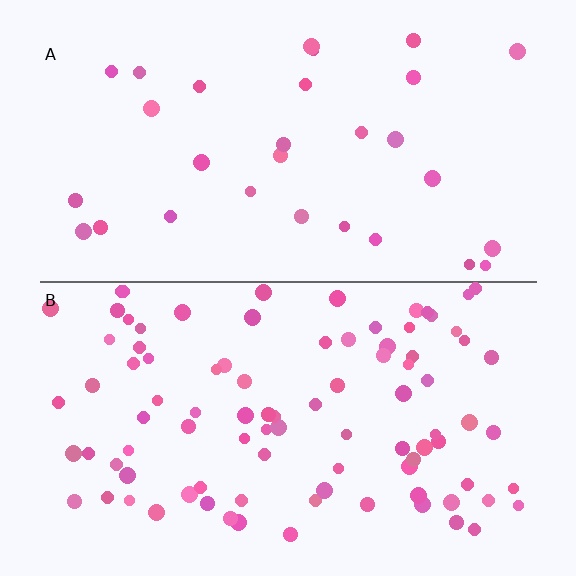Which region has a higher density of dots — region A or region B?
B (the bottom).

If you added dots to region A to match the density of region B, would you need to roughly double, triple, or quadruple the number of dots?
Approximately triple.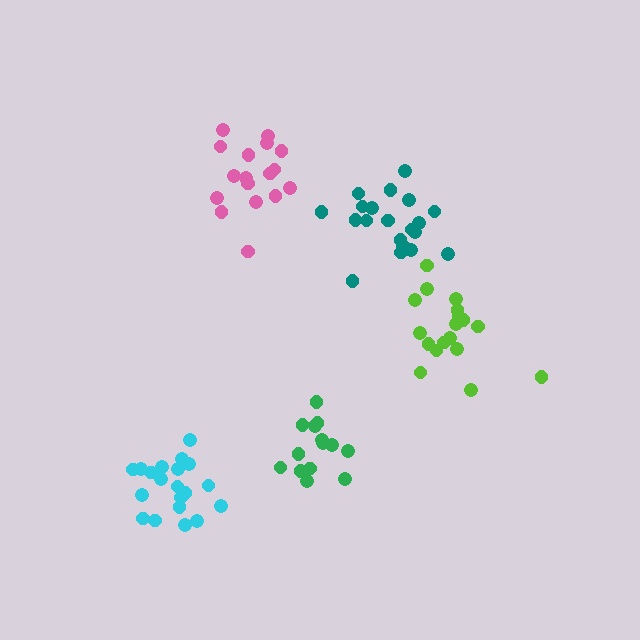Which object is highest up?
The pink cluster is topmost.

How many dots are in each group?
Group 1: 17 dots, Group 2: 20 dots, Group 3: 19 dots, Group 4: 14 dots, Group 5: 20 dots (90 total).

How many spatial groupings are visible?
There are 5 spatial groupings.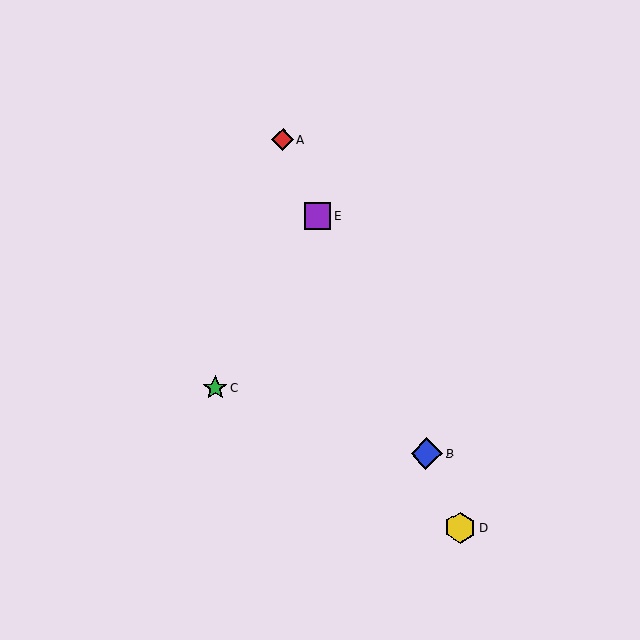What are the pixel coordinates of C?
Object C is at (215, 388).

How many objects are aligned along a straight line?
4 objects (A, B, D, E) are aligned along a straight line.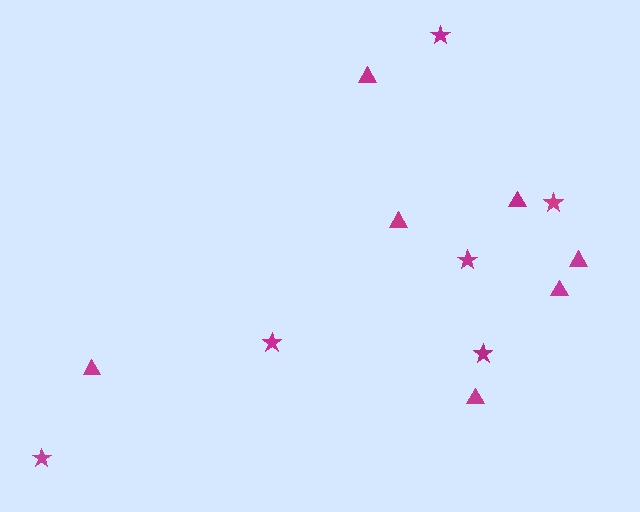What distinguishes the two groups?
There are 2 groups: one group of stars (6) and one group of triangles (7).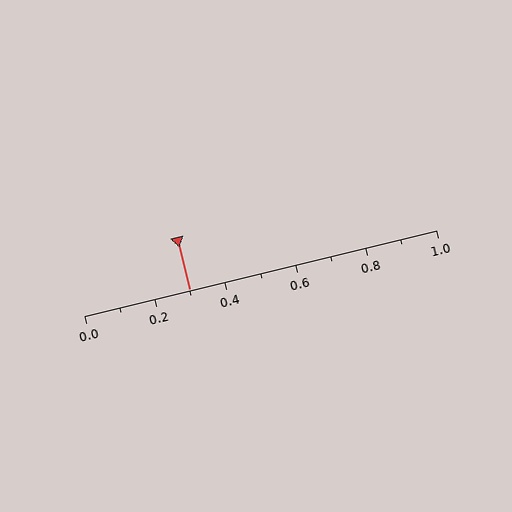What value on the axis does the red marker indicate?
The marker indicates approximately 0.3.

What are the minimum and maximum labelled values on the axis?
The axis runs from 0.0 to 1.0.